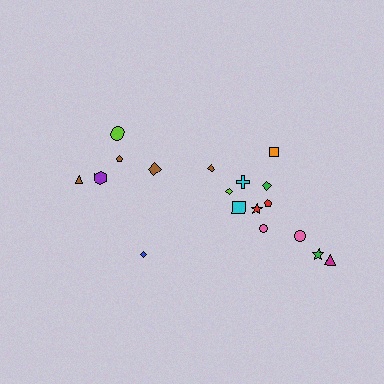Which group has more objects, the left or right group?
The right group.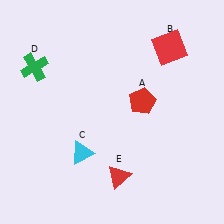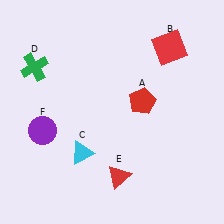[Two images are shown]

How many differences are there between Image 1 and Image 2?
There is 1 difference between the two images.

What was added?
A purple circle (F) was added in Image 2.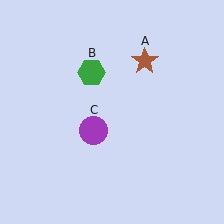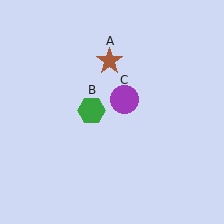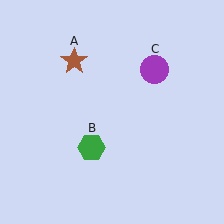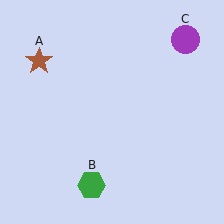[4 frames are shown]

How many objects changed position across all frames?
3 objects changed position: brown star (object A), green hexagon (object B), purple circle (object C).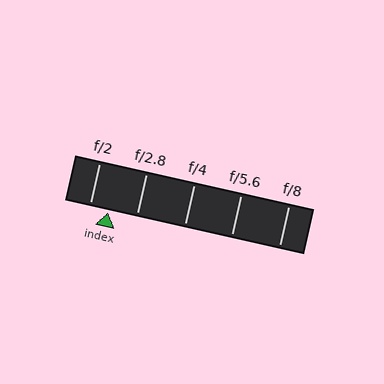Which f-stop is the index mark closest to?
The index mark is closest to f/2.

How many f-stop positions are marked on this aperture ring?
There are 5 f-stop positions marked.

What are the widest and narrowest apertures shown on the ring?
The widest aperture shown is f/2 and the narrowest is f/8.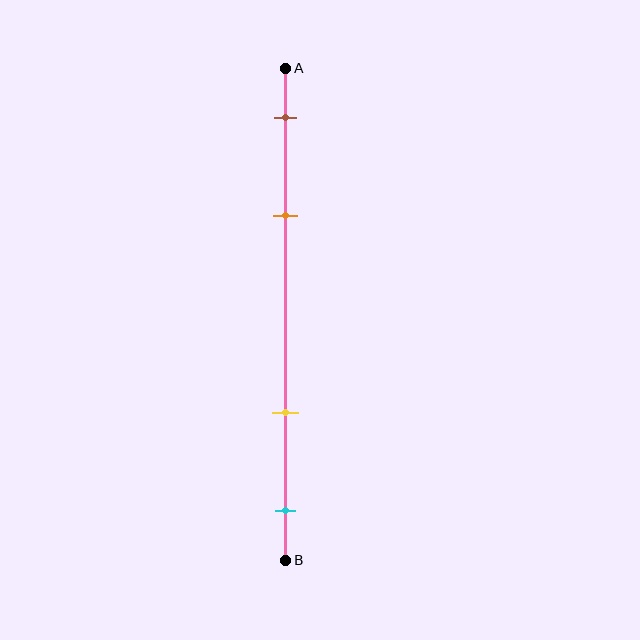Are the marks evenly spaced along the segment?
No, the marks are not evenly spaced.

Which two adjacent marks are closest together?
The brown and orange marks are the closest adjacent pair.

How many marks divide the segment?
There are 4 marks dividing the segment.